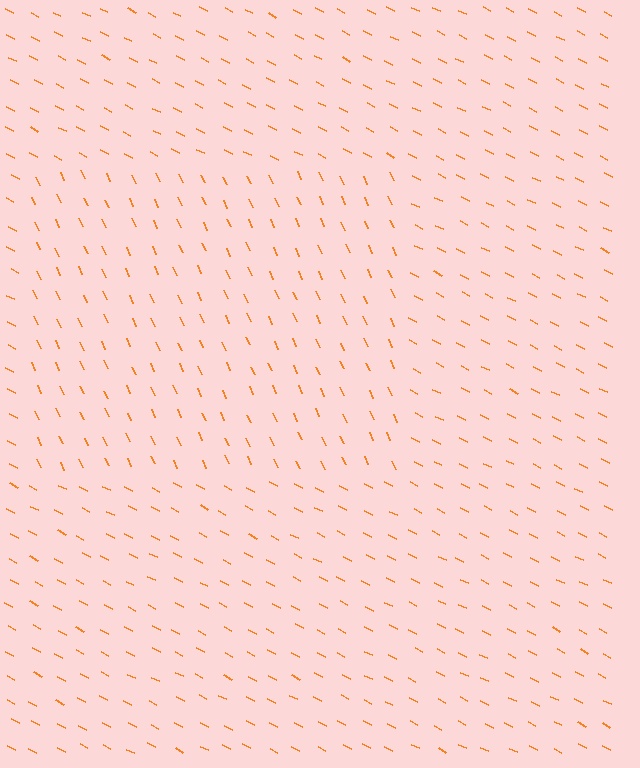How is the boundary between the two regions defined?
The boundary is defined purely by a change in line orientation (approximately 38 degrees difference). All lines are the same color and thickness.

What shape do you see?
I see a rectangle.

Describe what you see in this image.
The image is filled with small orange line segments. A rectangle region in the image has lines oriented differently from the surrounding lines, creating a visible texture boundary.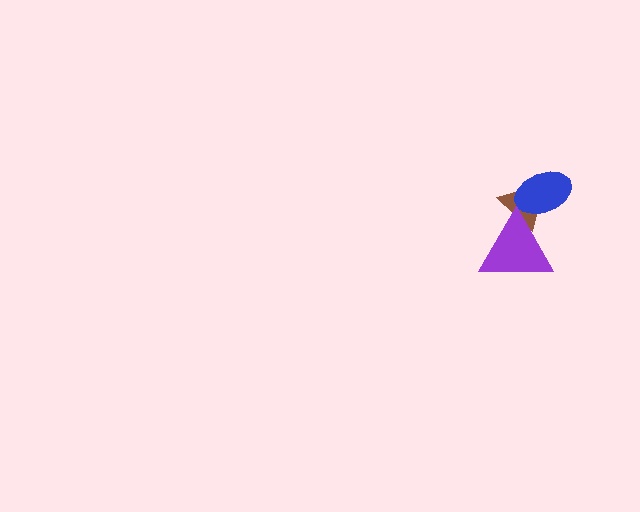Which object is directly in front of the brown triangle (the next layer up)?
The blue ellipse is directly in front of the brown triangle.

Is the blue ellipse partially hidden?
Yes, it is partially covered by another shape.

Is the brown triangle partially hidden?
Yes, it is partially covered by another shape.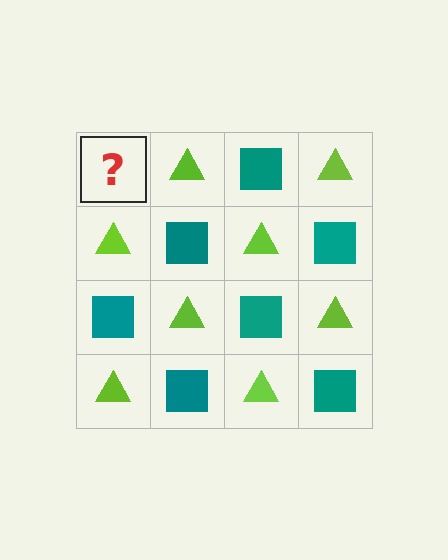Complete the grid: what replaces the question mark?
The question mark should be replaced with a teal square.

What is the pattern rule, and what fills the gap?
The rule is that it alternates teal square and lime triangle in a checkerboard pattern. The gap should be filled with a teal square.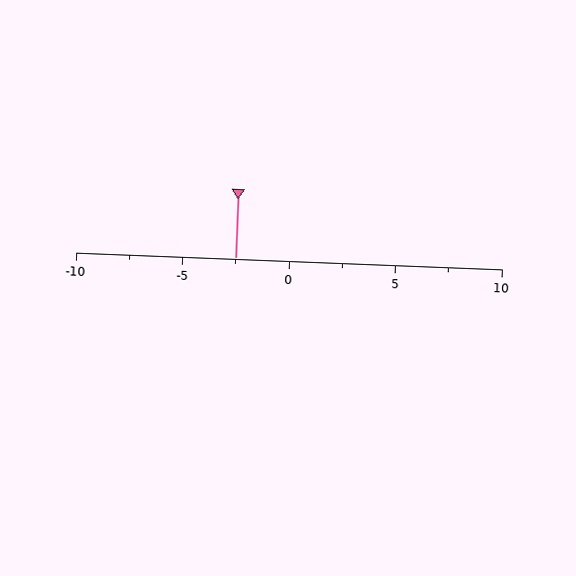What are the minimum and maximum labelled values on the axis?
The axis runs from -10 to 10.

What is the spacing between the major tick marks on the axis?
The major ticks are spaced 5 apart.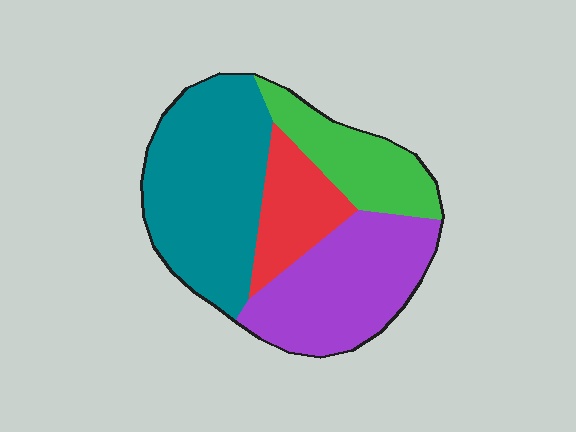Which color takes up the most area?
Teal, at roughly 40%.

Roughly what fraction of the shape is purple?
Purple covers around 30% of the shape.